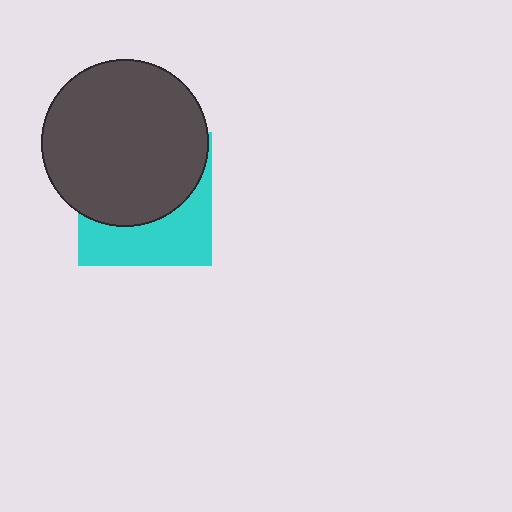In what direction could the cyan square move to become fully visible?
The cyan square could move down. That would shift it out from behind the dark gray circle entirely.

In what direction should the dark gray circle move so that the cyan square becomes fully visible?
The dark gray circle should move up. That is the shortest direction to clear the overlap and leave the cyan square fully visible.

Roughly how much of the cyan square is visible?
A small part of it is visible (roughly 40%).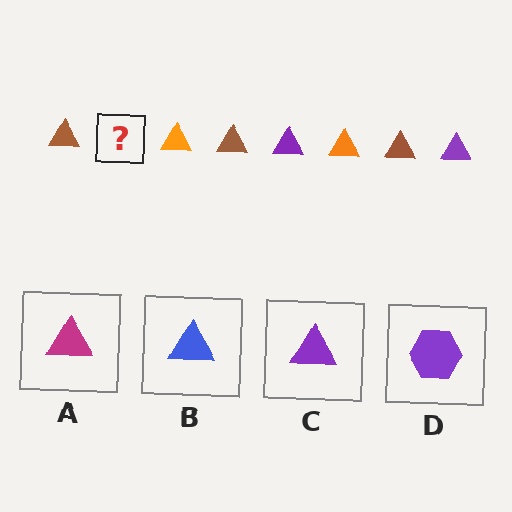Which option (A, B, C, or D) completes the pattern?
C.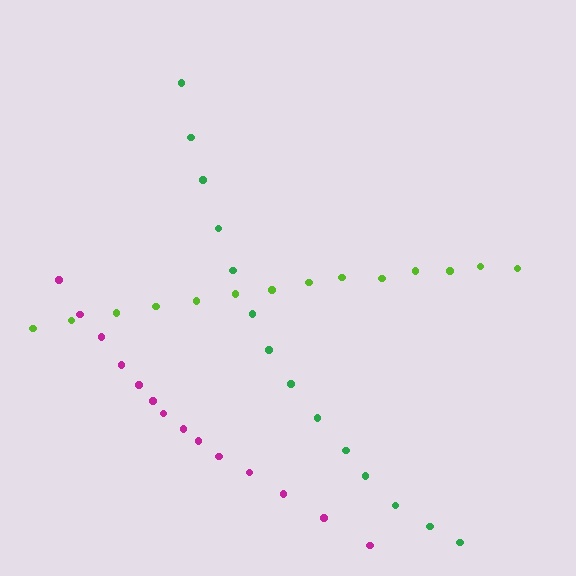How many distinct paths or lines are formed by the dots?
There are 3 distinct paths.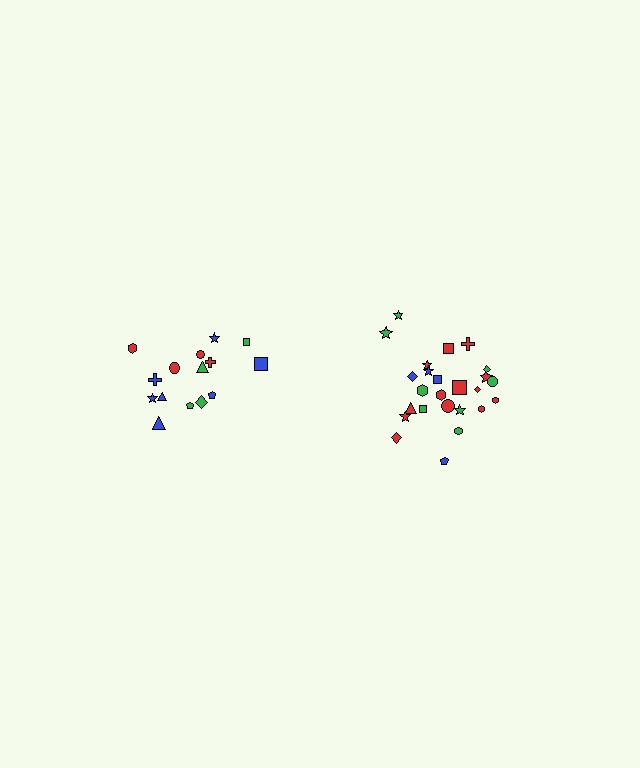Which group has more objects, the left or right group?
The right group.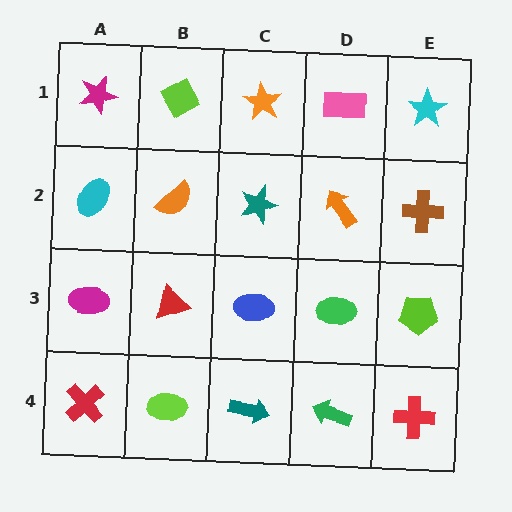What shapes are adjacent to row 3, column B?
An orange semicircle (row 2, column B), a lime ellipse (row 4, column B), a magenta ellipse (row 3, column A), a blue ellipse (row 3, column C).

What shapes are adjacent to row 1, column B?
An orange semicircle (row 2, column B), a magenta star (row 1, column A), an orange star (row 1, column C).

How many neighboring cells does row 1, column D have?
3.